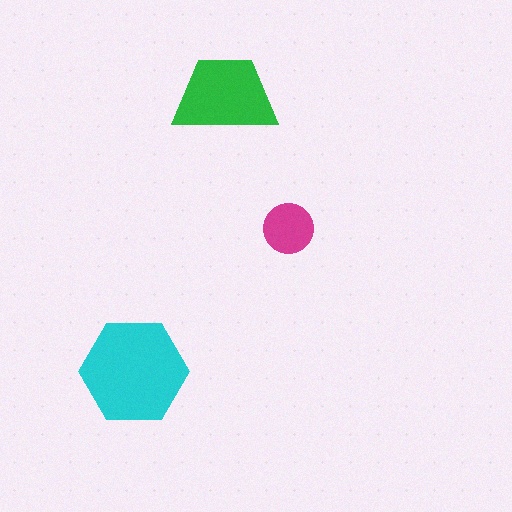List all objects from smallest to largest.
The magenta circle, the green trapezoid, the cyan hexagon.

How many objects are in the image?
There are 3 objects in the image.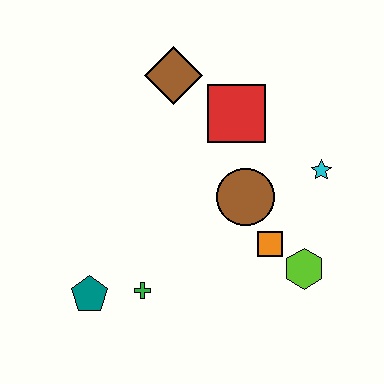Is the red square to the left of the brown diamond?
No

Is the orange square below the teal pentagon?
No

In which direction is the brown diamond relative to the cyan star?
The brown diamond is to the left of the cyan star.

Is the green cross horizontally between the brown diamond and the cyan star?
No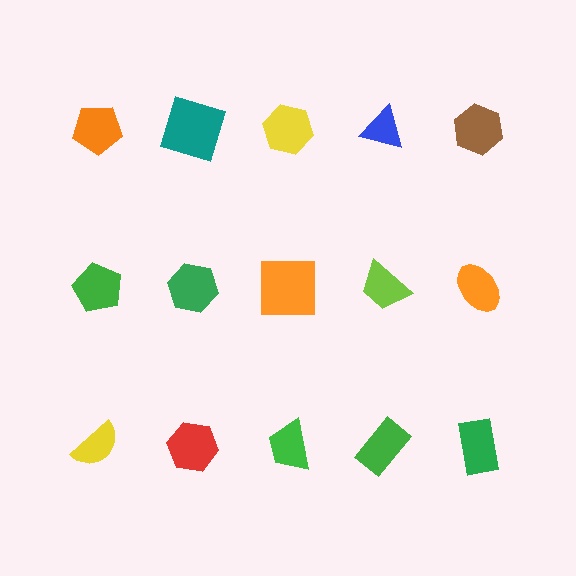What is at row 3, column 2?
A red hexagon.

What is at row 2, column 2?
A green hexagon.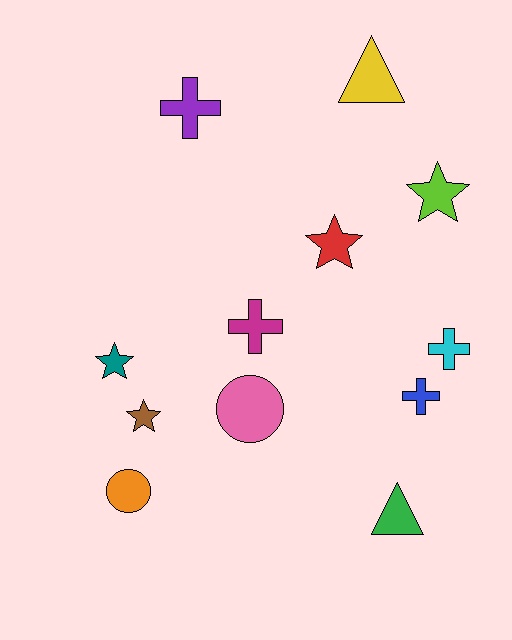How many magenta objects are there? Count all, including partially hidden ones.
There is 1 magenta object.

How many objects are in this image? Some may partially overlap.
There are 12 objects.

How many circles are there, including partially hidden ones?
There are 2 circles.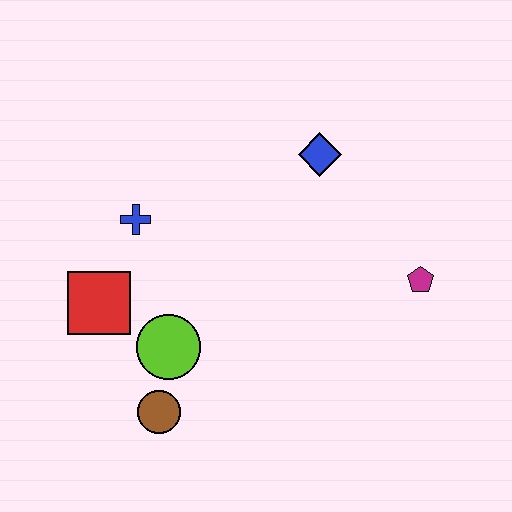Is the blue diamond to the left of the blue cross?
No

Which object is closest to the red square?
The lime circle is closest to the red square.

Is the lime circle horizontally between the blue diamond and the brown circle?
Yes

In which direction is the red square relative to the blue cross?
The red square is below the blue cross.